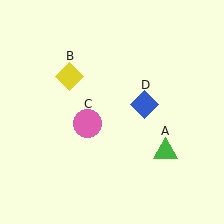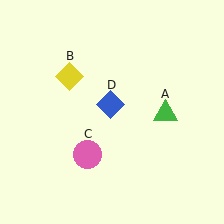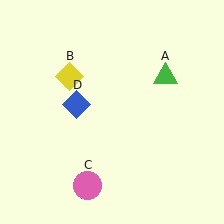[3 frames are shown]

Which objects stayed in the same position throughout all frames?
Yellow diamond (object B) remained stationary.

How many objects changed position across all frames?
3 objects changed position: green triangle (object A), pink circle (object C), blue diamond (object D).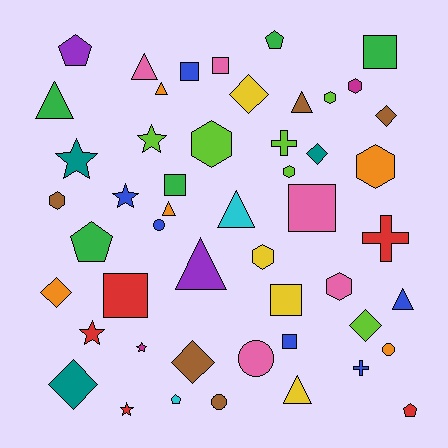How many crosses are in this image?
There are 3 crosses.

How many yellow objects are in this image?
There are 4 yellow objects.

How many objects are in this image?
There are 50 objects.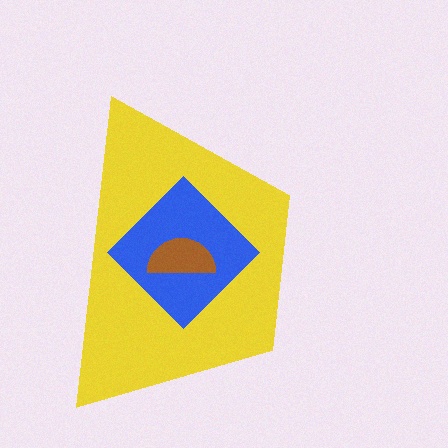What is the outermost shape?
The yellow trapezoid.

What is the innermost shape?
The brown semicircle.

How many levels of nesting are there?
3.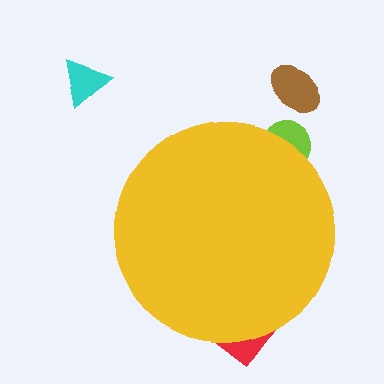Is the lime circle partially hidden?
Yes, the lime circle is partially hidden behind the yellow circle.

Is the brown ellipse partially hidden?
No, the brown ellipse is fully visible.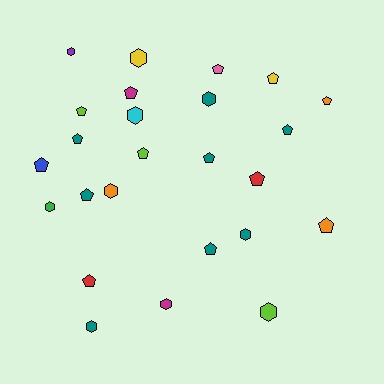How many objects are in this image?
There are 25 objects.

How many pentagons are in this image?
There are 15 pentagons.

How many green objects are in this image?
There is 1 green object.